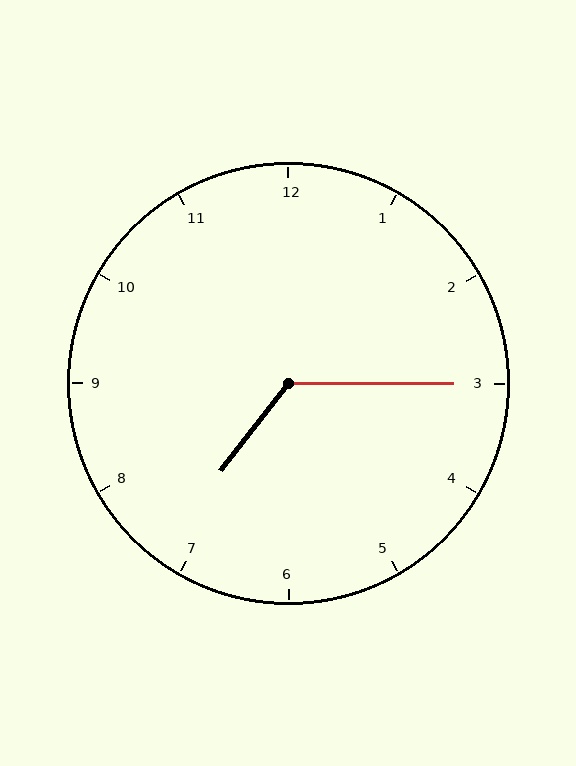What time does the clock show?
7:15.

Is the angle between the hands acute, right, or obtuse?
It is obtuse.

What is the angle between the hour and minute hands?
Approximately 128 degrees.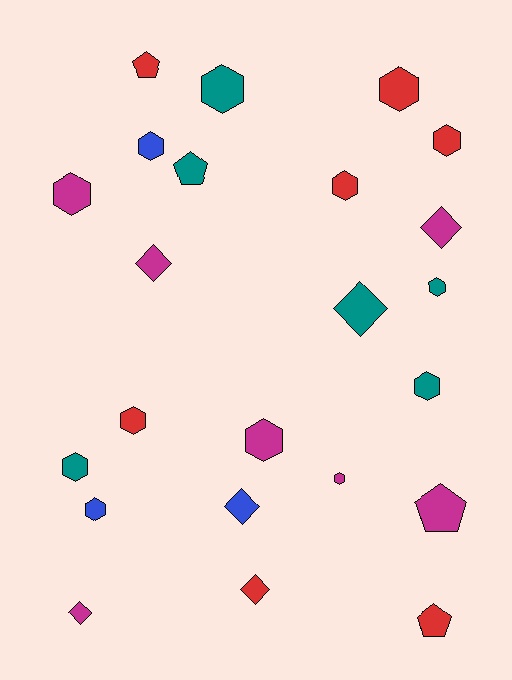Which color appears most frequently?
Red, with 7 objects.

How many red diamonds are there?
There is 1 red diamond.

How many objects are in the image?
There are 23 objects.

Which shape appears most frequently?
Hexagon, with 13 objects.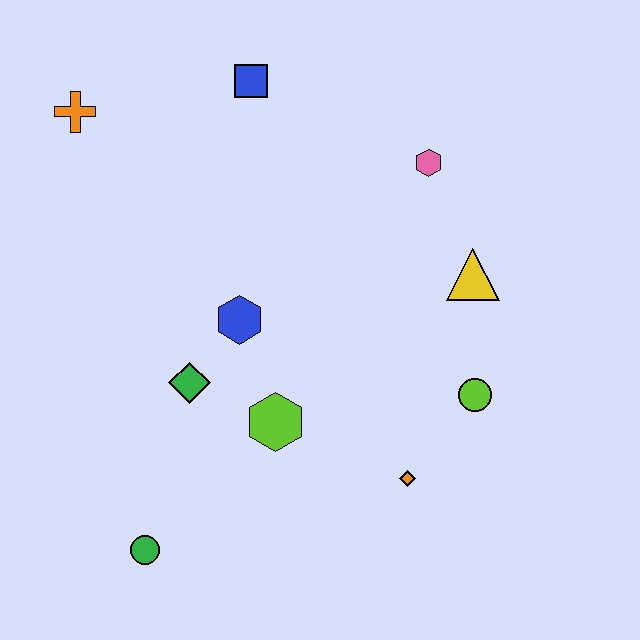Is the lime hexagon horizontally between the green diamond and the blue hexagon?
No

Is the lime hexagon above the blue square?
No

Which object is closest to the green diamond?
The blue hexagon is closest to the green diamond.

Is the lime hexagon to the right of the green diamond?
Yes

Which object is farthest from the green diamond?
The pink hexagon is farthest from the green diamond.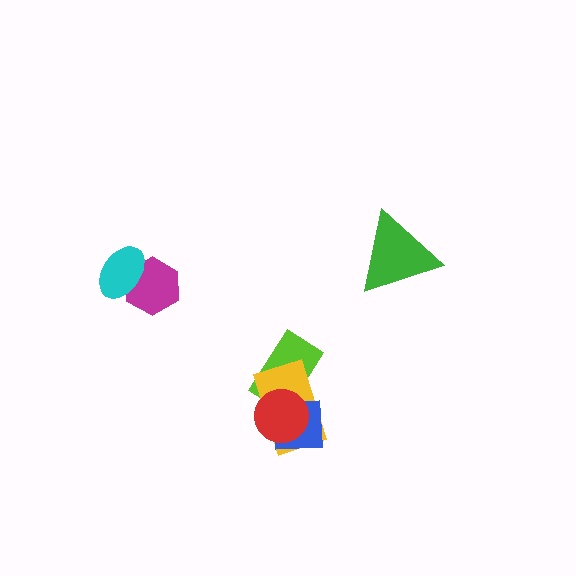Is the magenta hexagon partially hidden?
Yes, it is partially covered by another shape.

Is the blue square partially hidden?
Yes, it is partially covered by another shape.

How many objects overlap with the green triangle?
0 objects overlap with the green triangle.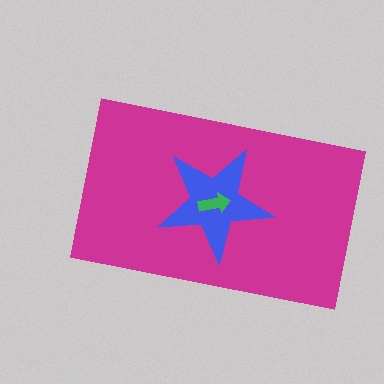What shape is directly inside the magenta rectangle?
The blue star.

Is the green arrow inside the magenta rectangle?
Yes.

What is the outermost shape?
The magenta rectangle.